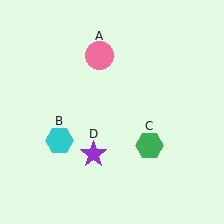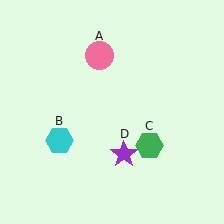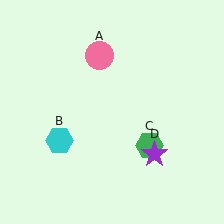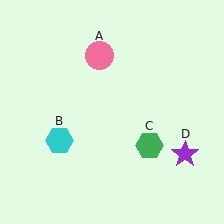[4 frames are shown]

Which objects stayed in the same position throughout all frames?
Pink circle (object A) and cyan hexagon (object B) and green hexagon (object C) remained stationary.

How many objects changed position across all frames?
1 object changed position: purple star (object D).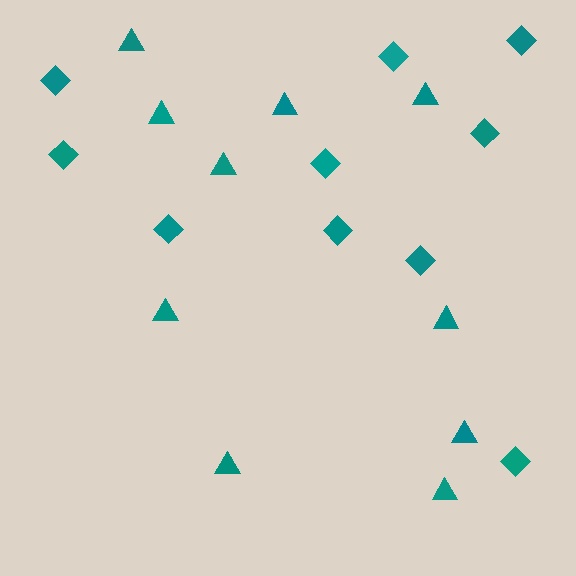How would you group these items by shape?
There are 2 groups: one group of diamonds (10) and one group of triangles (10).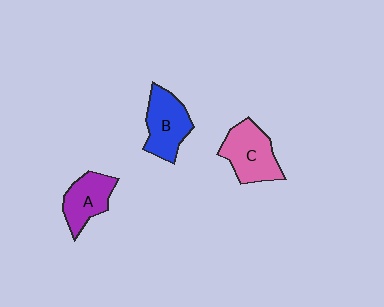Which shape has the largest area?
Shape C (pink).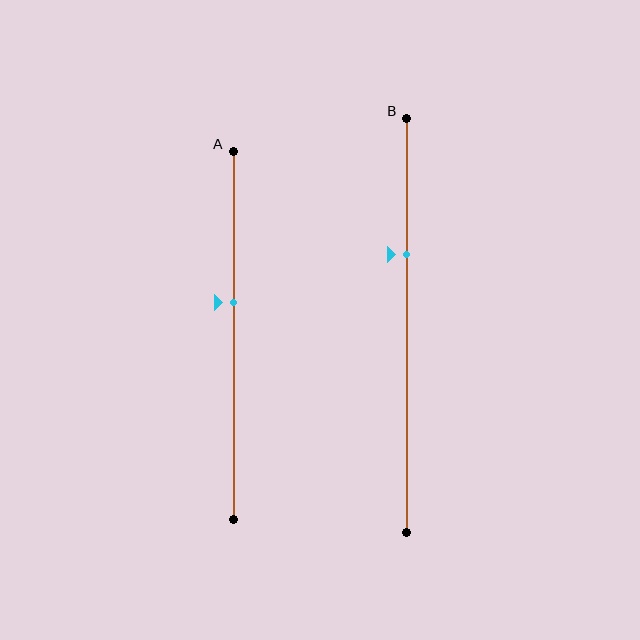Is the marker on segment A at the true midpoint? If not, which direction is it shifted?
No, the marker on segment A is shifted upward by about 9% of the segment length.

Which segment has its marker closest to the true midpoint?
Segment A has its marker closest to the true midpoint.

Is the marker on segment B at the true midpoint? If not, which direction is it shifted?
No, the marker on segment B is shifted upward by about 17% of the segment length.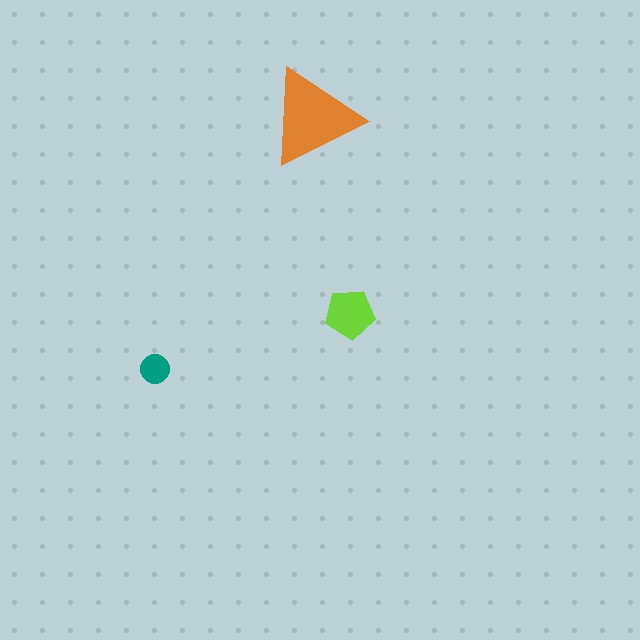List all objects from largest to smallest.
The orange triangle, the lime pentagon, the teal circle.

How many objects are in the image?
There are 3 objects in the image.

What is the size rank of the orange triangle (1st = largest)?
1st.